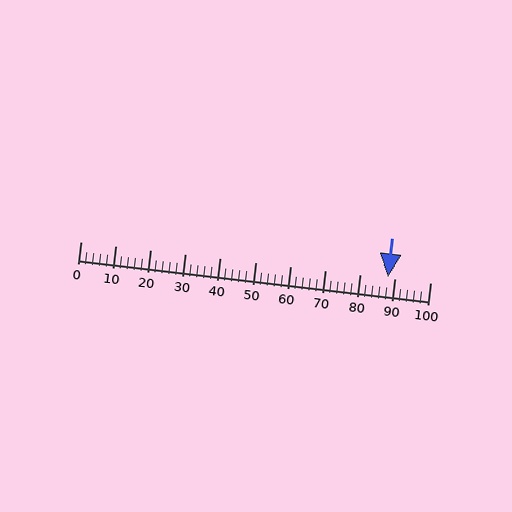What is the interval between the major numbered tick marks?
The major tick marks are spaced 10 units apart.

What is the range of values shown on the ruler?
The ruler shows values from 0 to 100.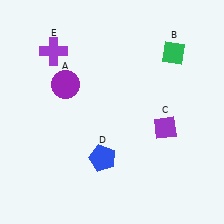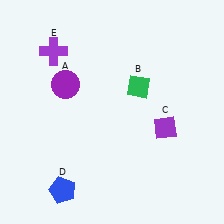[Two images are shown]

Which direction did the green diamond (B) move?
The green diamond (B) moved left.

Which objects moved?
The objects that moved are: the green diamond (B), the blue pentagon (D).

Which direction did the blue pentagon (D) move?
The blue pentagon (D) moved left.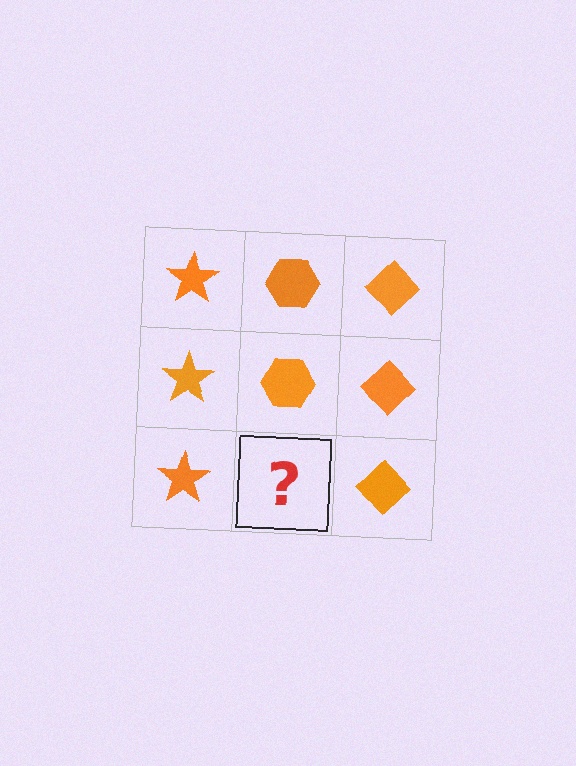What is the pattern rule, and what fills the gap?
The rule is that each column has a consistent shape. The gap should be filled with an orange hexagon.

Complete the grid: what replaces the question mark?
The question mark should be replaced with an orange hexagon.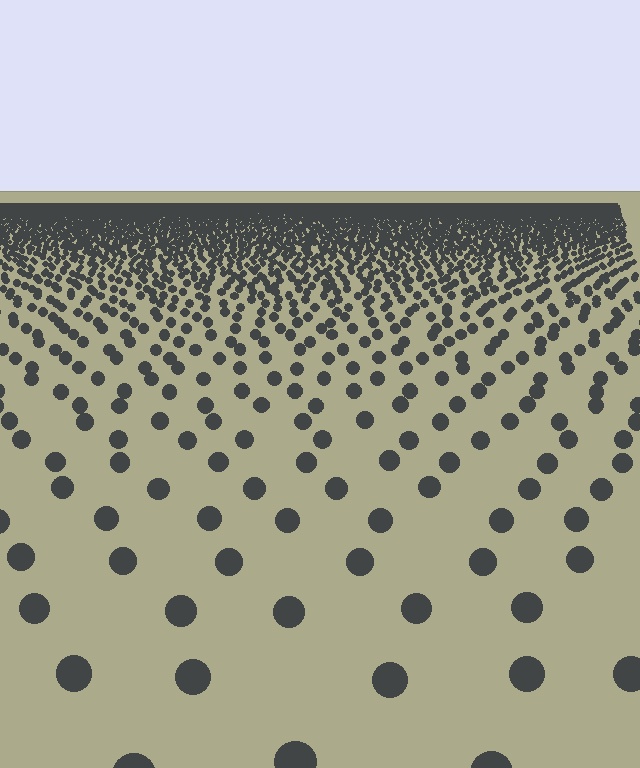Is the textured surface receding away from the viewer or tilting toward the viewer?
The surface is receding away from the viewer. Texture elements get smaller and denser toward the top.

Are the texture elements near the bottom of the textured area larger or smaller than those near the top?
Larger. Near the bottom, elements are closer to the viewer and appear at a bigger on-screen size.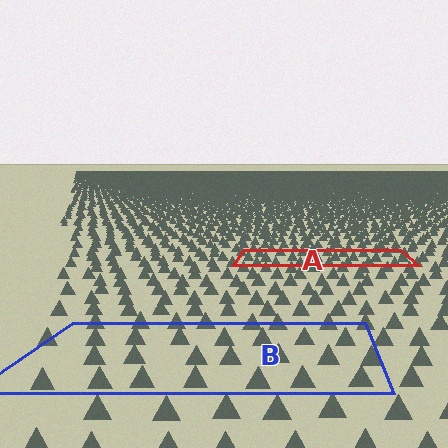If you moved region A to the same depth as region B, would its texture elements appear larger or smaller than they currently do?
They would appear larger. At a closer depth, the same texture elements are projected at a bigger on-screen size.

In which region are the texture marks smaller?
The texture marks are smaller in region A, because it is farther away.